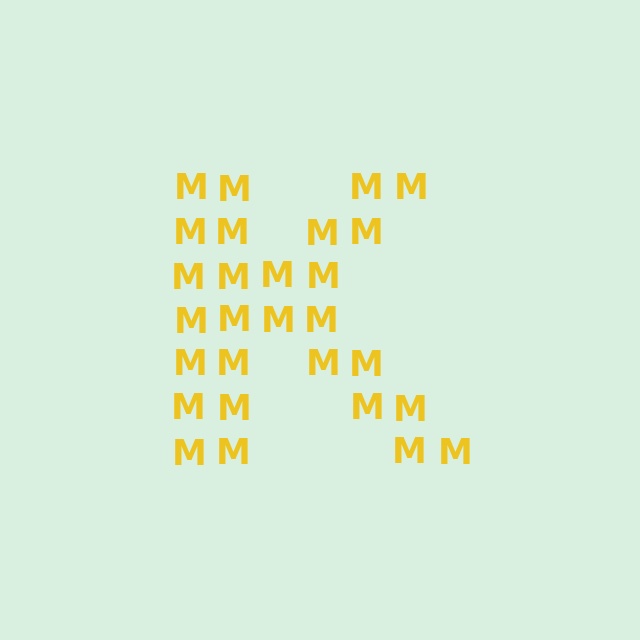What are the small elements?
The small elements are letter M's.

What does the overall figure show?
The overall figure shows the letter K.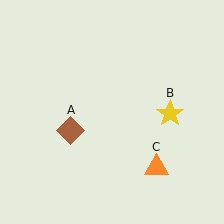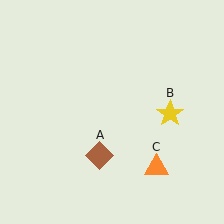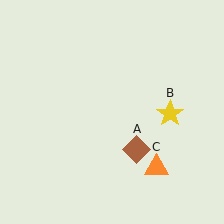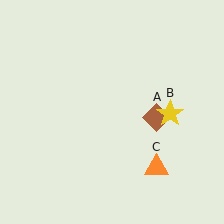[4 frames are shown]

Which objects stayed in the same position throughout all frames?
Yellow star (object B) and orange triangle (object C) remained stationary.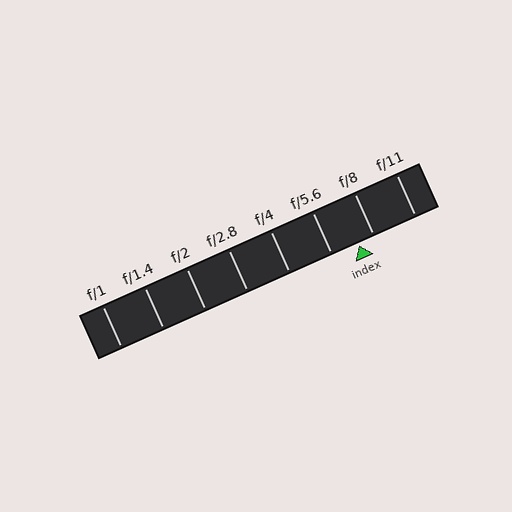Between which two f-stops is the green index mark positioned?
The index mark is between f/5.6 and f/8.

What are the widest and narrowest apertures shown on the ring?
The widest aperture shown is f/1 and the narrowest is f/11.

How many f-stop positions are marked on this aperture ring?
There are 8 f-stop positions marked.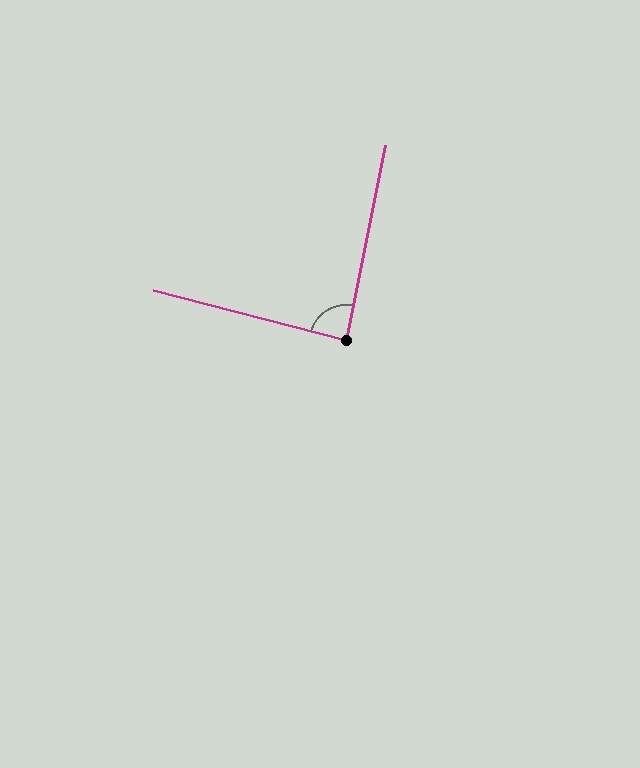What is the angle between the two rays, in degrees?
Approximately 87 degrees.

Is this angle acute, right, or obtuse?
It is approximately a right angle.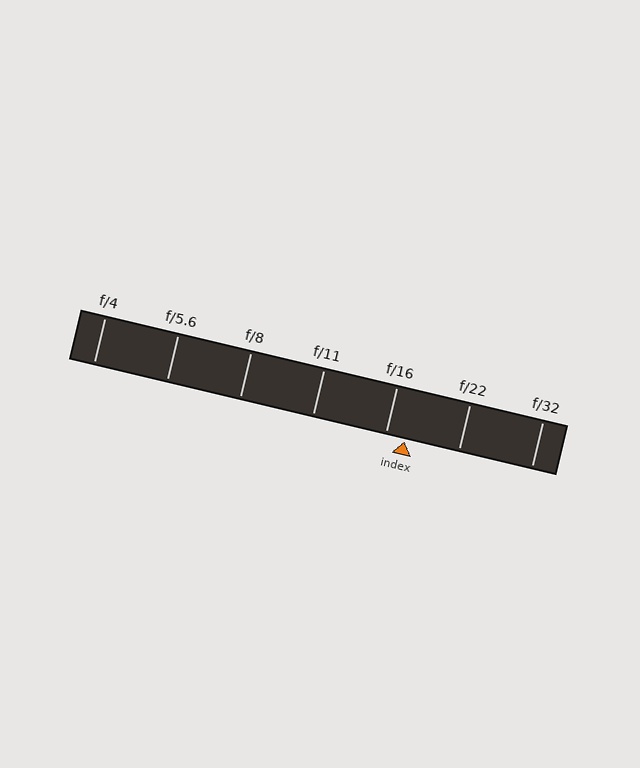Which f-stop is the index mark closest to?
The index mark is closest to f/16.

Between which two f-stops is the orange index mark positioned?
The index mark is between f/16 and f/22.